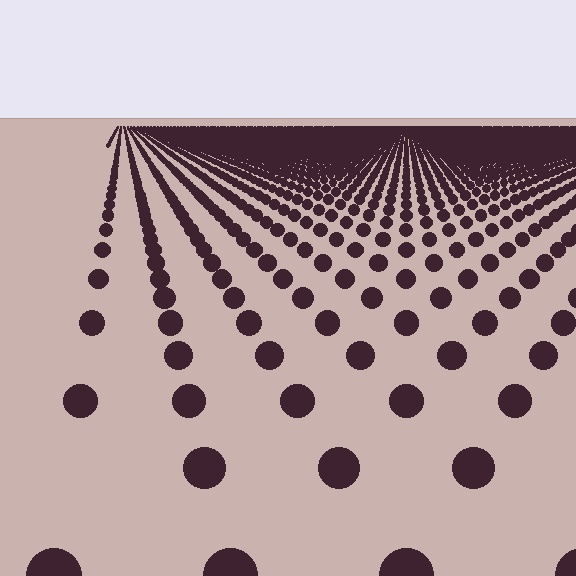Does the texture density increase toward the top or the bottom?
Density increases toward the top.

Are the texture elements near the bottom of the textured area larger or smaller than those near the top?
Larger. Near the bottom, elements are closer to the viewer and appear at a bigger on-screen size.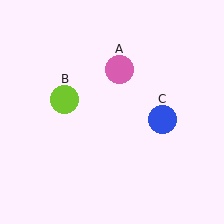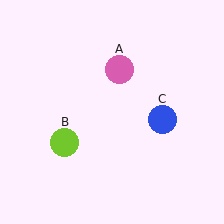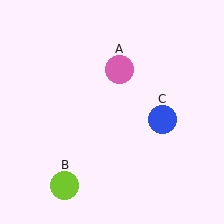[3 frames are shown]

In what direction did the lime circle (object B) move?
The lime circle (object B) moved down.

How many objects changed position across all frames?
1 object changed position: lime circle (object B).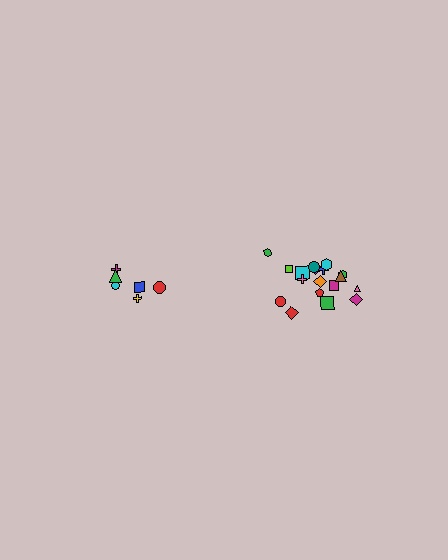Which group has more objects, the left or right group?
The right group.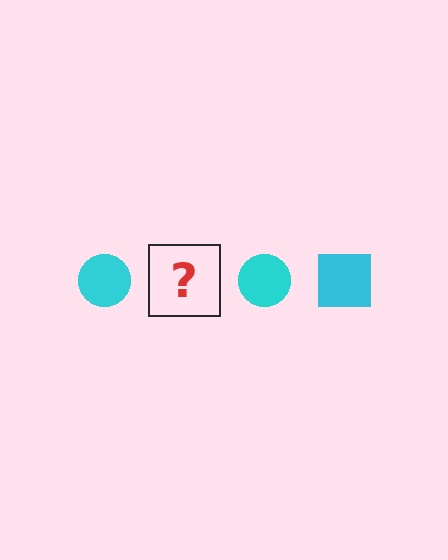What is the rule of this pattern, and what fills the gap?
The rule is that the pattern cycles through circle, square shapes in cyan. The gap should be filled with a cyan square.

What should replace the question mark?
The question mark should be replaced with a cyan square.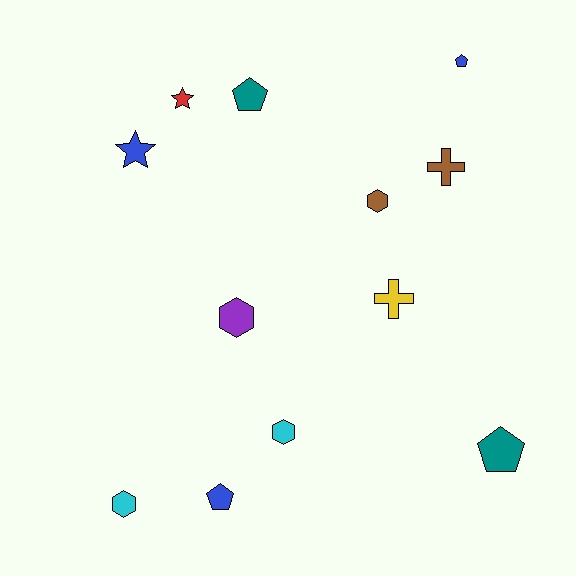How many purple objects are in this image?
There is 1 purple object.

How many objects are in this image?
There are 12 objects.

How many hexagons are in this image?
There are 4 hexagons.